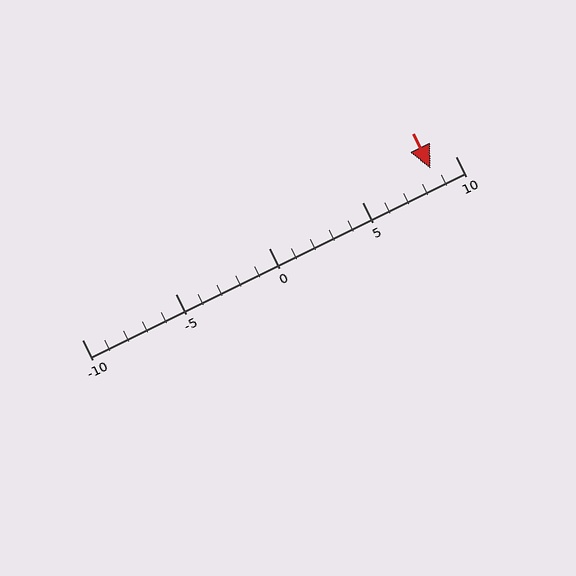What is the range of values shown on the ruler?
The ruler shows values from -10 to 10.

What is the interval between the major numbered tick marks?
The major tick marks are spaced 5 units apart.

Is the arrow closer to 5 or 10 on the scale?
The arrow is closer to 10.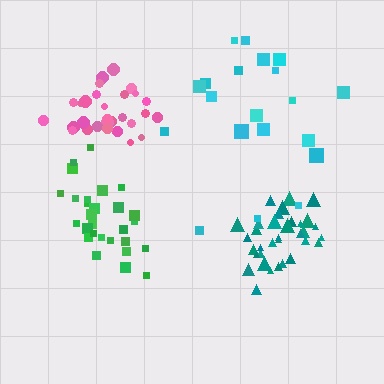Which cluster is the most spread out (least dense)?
Cyan.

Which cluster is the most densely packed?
Teal.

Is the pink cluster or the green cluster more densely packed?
Green.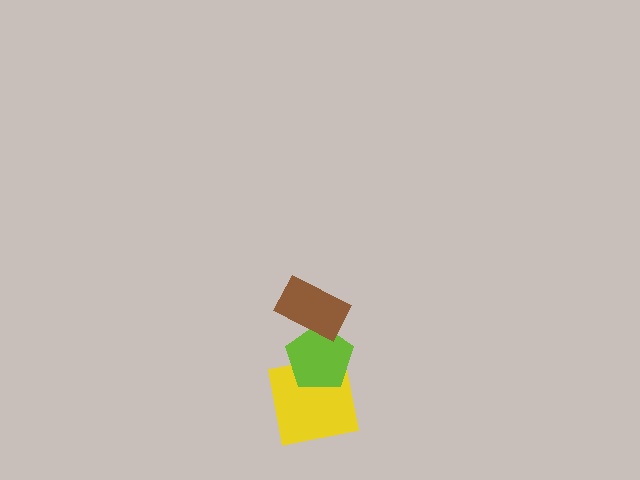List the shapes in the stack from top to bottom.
From top to bottom: the brown rectangle, the lime pentagon, the yellow square.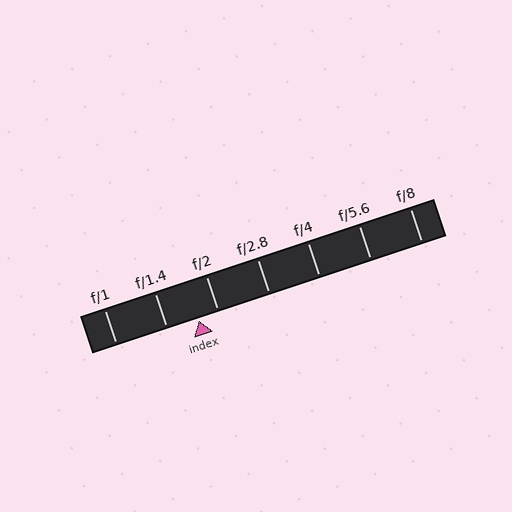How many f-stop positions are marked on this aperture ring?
There are 7 f-stop positions marked.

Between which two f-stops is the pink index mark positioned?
The index mark is between f/1.4 and f/2.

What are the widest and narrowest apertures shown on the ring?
The widest aperture shown is f/1 and the narrowest is f/8.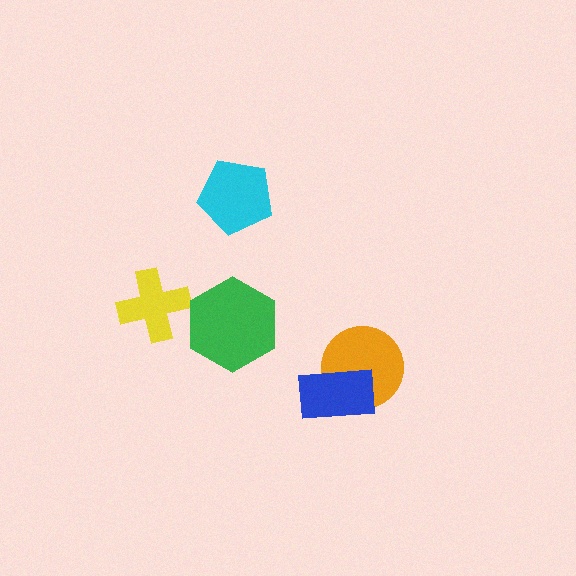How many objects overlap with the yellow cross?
0 objects overlap with the yellow cross.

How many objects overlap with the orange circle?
1 object overlaps with the orange circle.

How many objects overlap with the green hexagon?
0 objects overlap with the green hexagon.